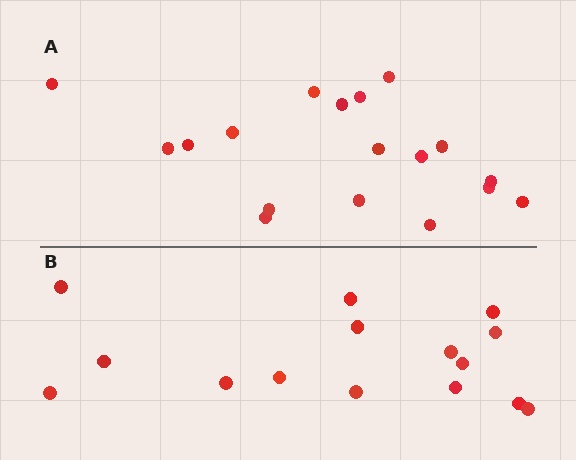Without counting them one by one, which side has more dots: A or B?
Region A (the top region) has more dots.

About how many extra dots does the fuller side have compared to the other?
Region A has just a few more — roughly 2 or 3 more dots than region B.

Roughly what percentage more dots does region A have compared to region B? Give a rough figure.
About 20% more.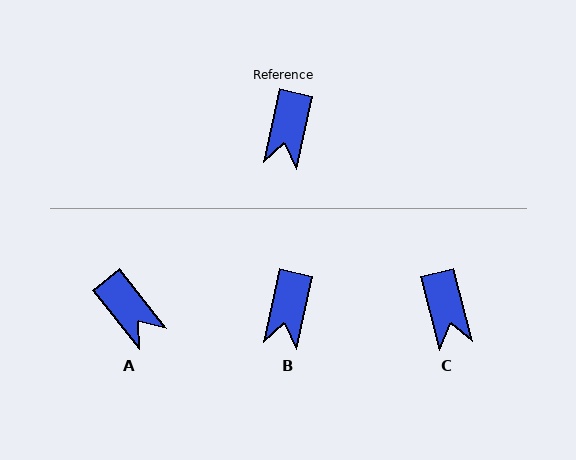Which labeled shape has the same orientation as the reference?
B.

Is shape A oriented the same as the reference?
No, it is off by about 51 degrees.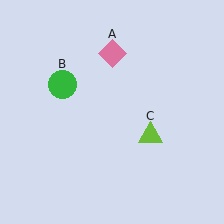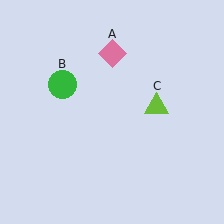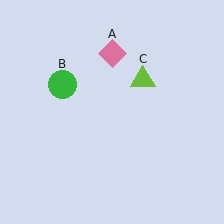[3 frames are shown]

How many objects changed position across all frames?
1 object changed position: lime triangle (object C).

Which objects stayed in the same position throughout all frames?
Pink diamond (object A) and green circle (object B) remained stationary.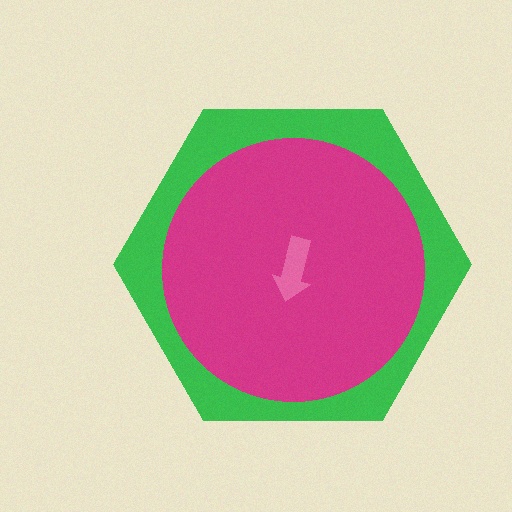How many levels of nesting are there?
3.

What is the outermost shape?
The green hexagon.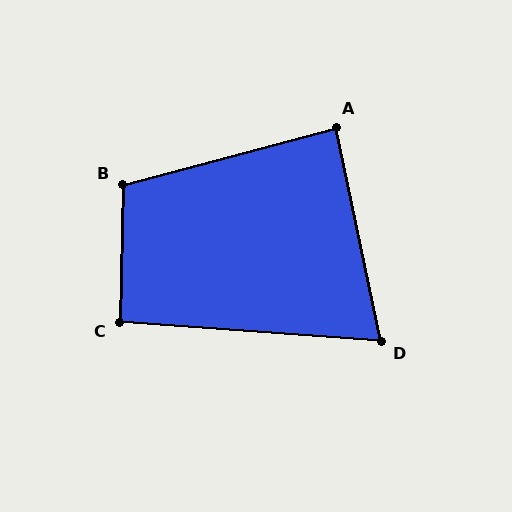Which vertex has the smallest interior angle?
D, at approximately 74 degrees.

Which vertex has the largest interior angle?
B, at approximately 106 degrees.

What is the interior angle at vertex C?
Approximately 93 degrees (approximately right).